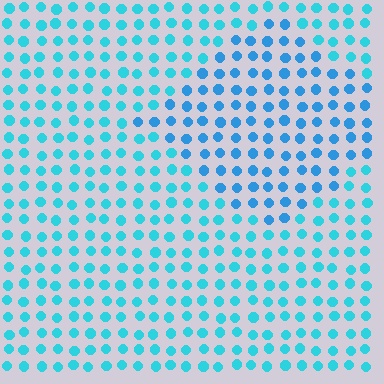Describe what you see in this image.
The image is filled with small cyan elements in a uniform arrangement. A diamond-shaped region is visible where the elements are tinted to a slightly different hue, forming a subtle color boundary.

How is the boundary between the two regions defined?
The boundary is defined purely by a slight shift in hue (about 21 degrees). Spacing, size, and orientation are identical on both sides.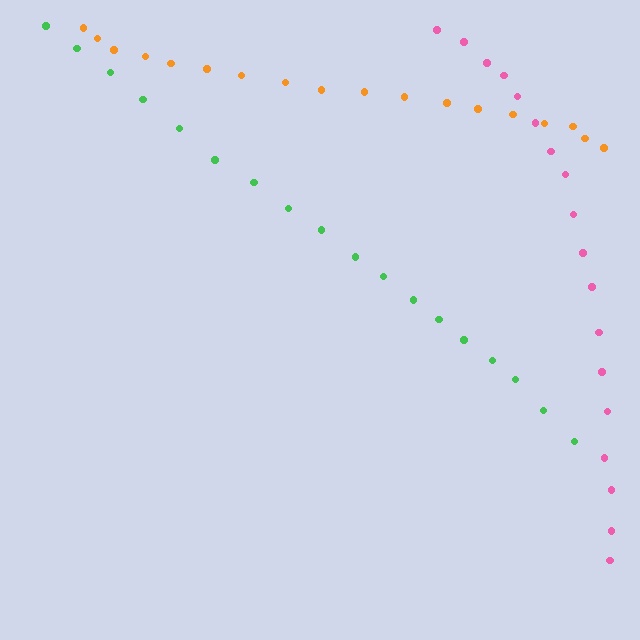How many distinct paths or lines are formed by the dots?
There are 3 distinct paths.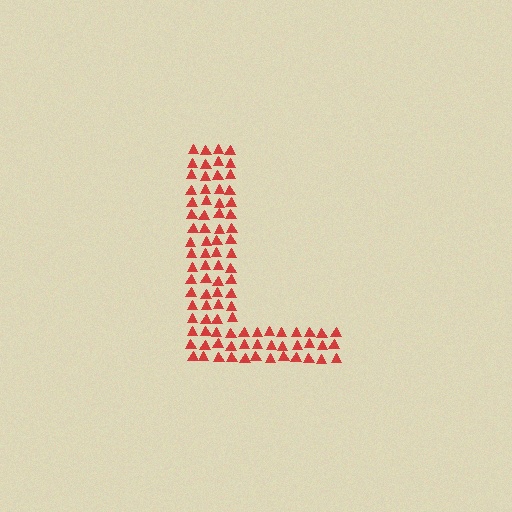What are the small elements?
The small elements are triangles.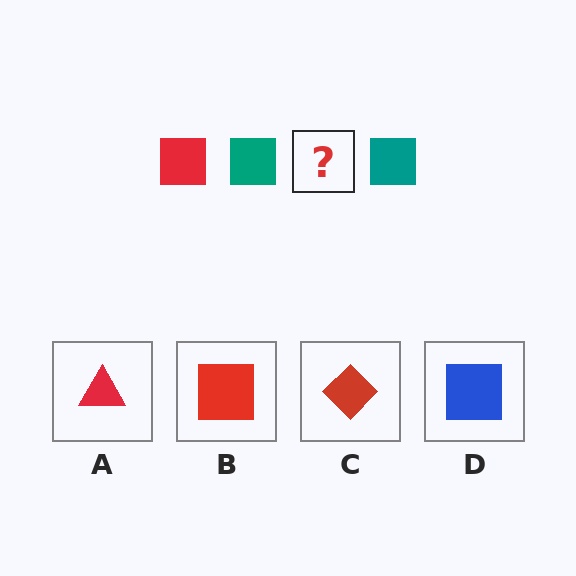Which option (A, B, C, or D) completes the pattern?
B.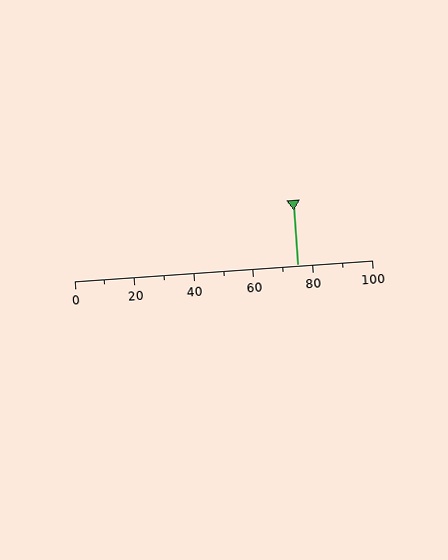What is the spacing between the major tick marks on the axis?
The major ticks are spaced 20 apart.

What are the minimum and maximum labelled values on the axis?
The axis runs from 0 to 100.